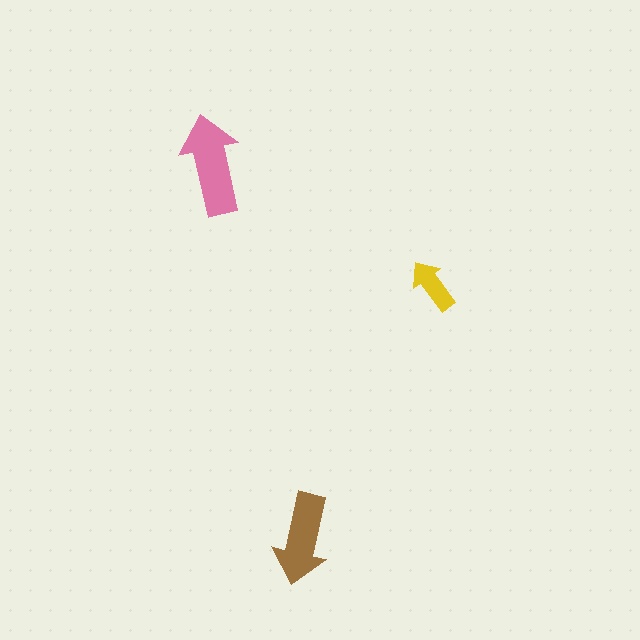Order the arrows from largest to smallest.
the pink one, the brown one, the yellow one.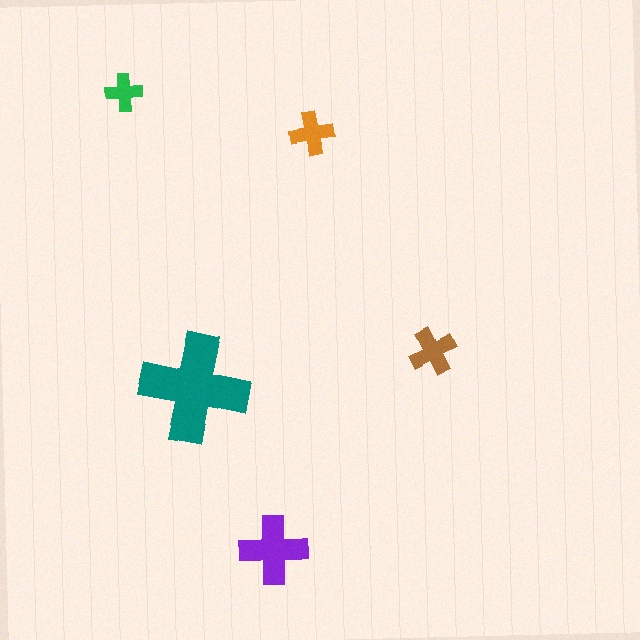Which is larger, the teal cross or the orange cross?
The teal one.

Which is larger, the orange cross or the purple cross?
The purple one.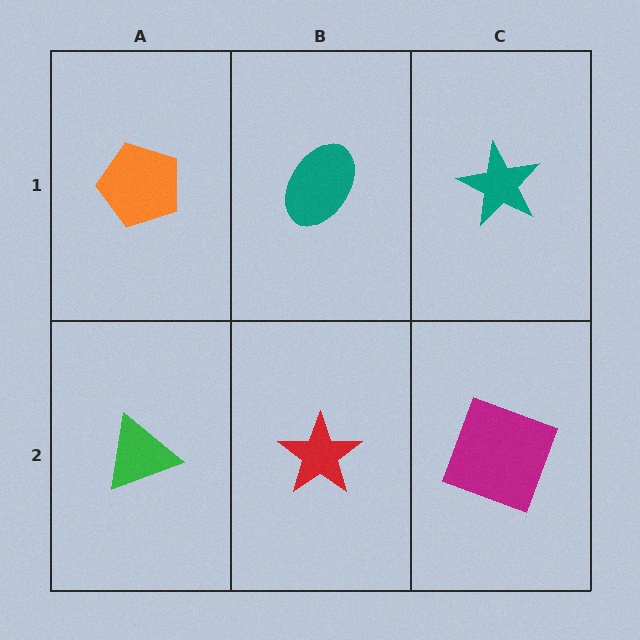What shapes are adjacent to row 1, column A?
A green triangle (row 2, column A), a teal ellipse (row 1, column B).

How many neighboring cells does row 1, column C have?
2.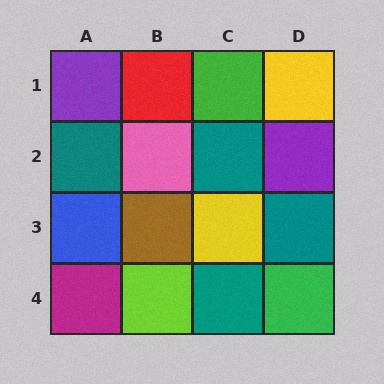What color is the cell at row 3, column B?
Brown.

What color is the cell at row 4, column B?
Lime.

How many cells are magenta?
1 cell is magenta.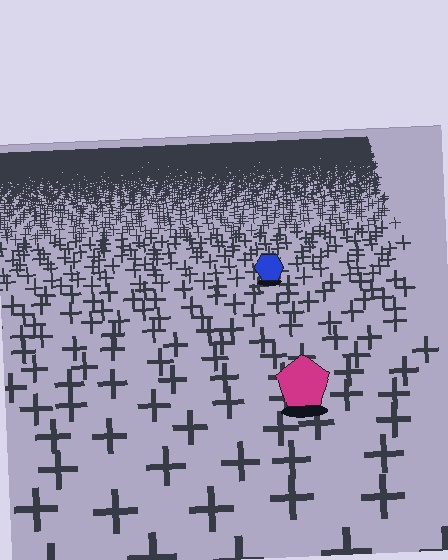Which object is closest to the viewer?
The magenta pentagon is closest. The texture marks near it are larger and more spread out.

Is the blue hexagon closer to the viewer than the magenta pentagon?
No. The magenta pentagon is closer — you can tell from the texture gradient: the ground texture is coarser near it.